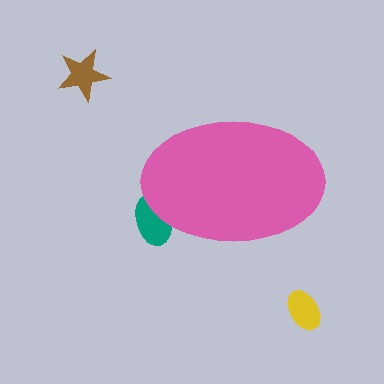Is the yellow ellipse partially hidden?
No, the yellow ellipse is fully visible.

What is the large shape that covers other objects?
A pink ellipse.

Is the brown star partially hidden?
No, the brown star is fully visible.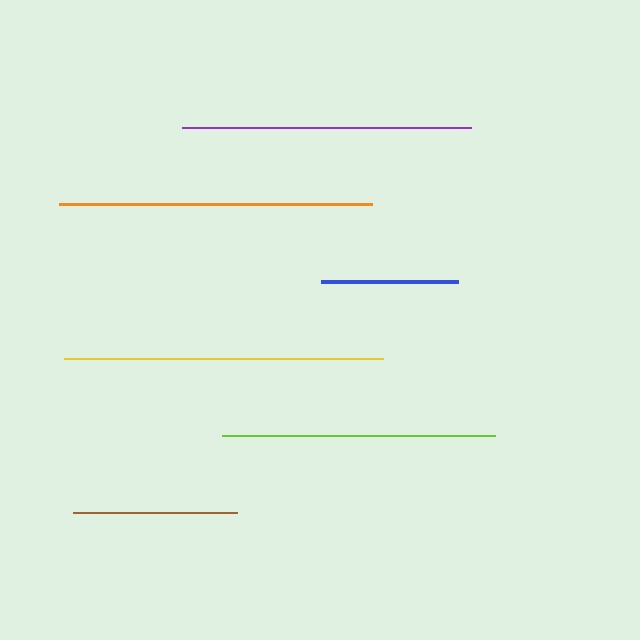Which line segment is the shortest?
The blue line is the shortest at approximately 136 pixels.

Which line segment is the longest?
The yellow line is the longest at approximately 319 pixels.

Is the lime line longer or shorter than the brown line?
The lime line is longer than the brown line.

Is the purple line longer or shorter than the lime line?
The purple line is longer than the lime line.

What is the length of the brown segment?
The brown segment is approximately 164 pixels long.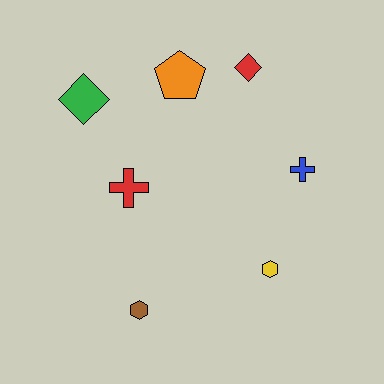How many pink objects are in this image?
There are no pink objects.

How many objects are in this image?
There are 7 objects.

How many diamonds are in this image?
There are 2 diamonds.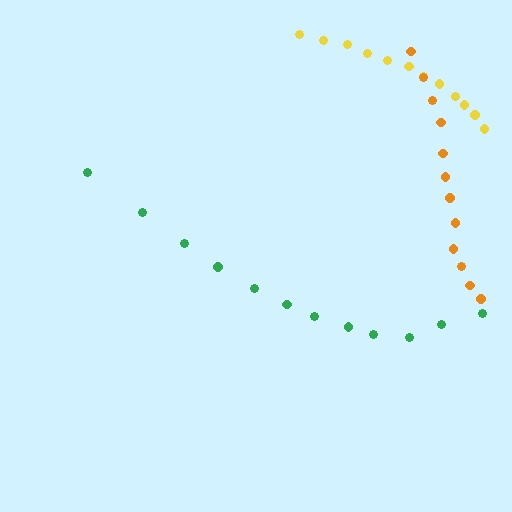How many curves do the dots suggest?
There are 3 distinct paths.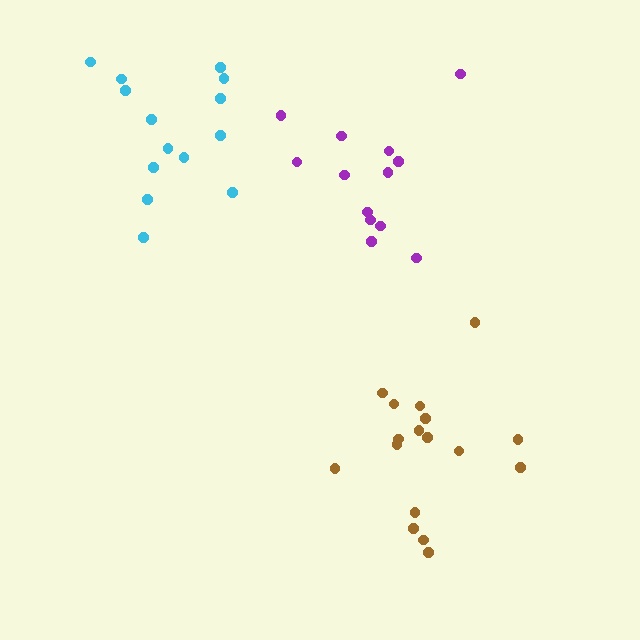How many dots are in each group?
Group 1: 17 dots, Group 2: 13 dots, Group 3: 14 dots (44 total).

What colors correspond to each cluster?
The clusters are colored: brown, purple, cyan.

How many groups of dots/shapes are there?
There are 3 groups.